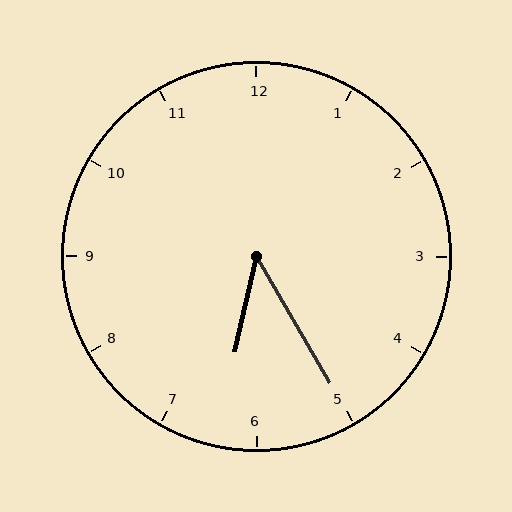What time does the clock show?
6:25.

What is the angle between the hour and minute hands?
Approximately 42 degrees.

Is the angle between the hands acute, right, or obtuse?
It is acute.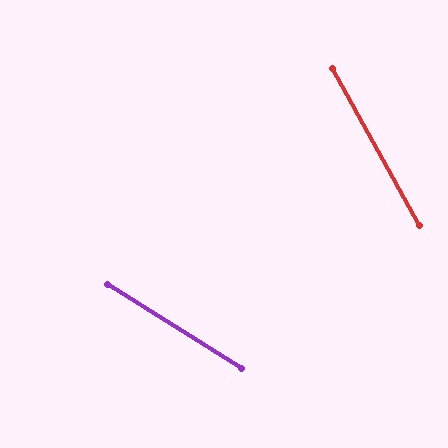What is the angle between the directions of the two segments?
Approximately 29 degrees.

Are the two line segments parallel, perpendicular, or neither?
Neither parallel nor perpendicular — they differ by about 29°.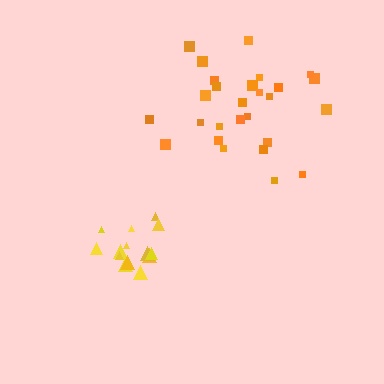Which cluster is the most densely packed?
Yellow.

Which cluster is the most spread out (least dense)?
Orange.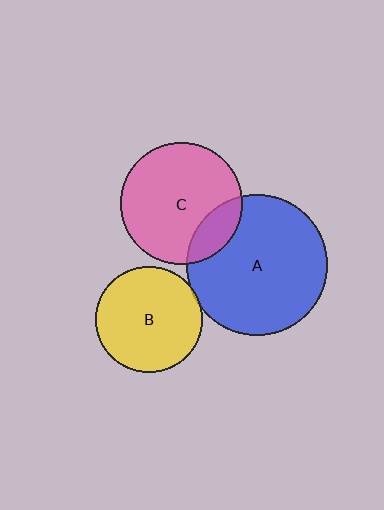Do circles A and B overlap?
Yes.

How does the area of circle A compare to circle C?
Approximately 1.3 times.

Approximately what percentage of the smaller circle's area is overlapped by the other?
Approximately 5%.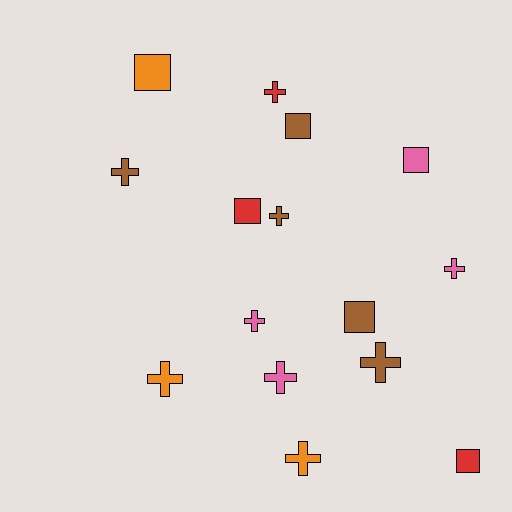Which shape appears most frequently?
Cross, with 9 objects.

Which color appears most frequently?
Brown, with 5 objects.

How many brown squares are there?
There are 2 brown squares.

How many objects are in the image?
There are 15 objects.